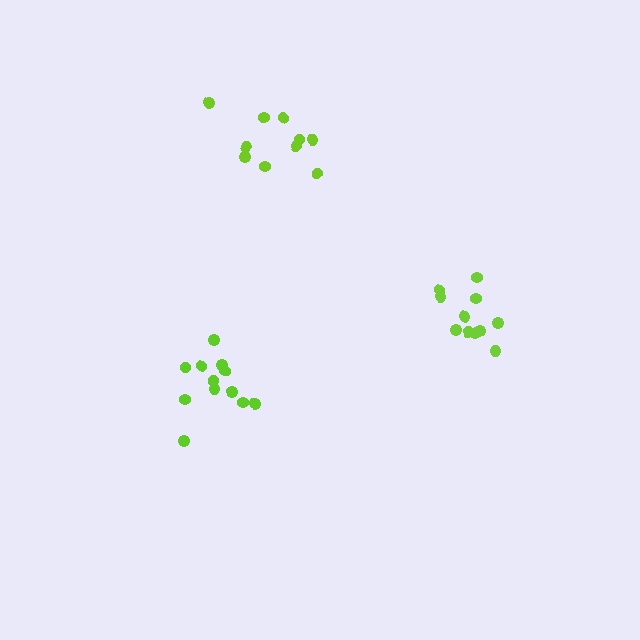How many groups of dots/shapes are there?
There are 3 groups.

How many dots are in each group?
Group 1: 11 dots, Group 2: 12 dots, Group 3: 10 dots (33 total).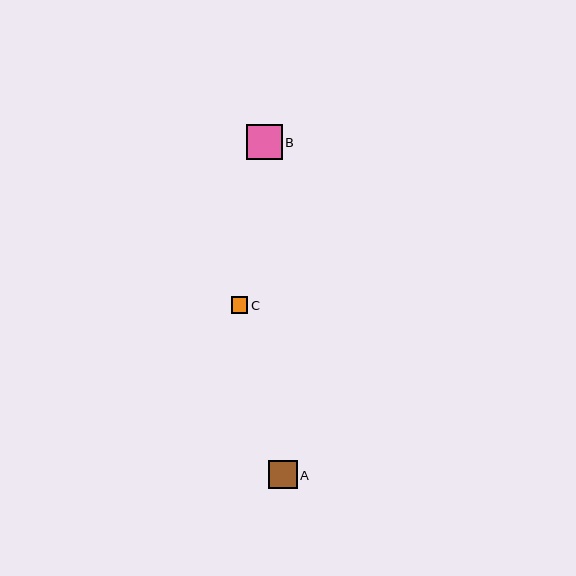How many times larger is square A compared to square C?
Square A is approximately 1.7 times the size of square C.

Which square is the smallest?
Square C is the smallest with a size of approximately 16 pixels.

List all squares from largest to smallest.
From largest to smallest: B, A, C.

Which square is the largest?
Square B is the largest with a size of approximately 35 pixels.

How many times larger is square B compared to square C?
Square B is approximately 2.1 times the size of square C.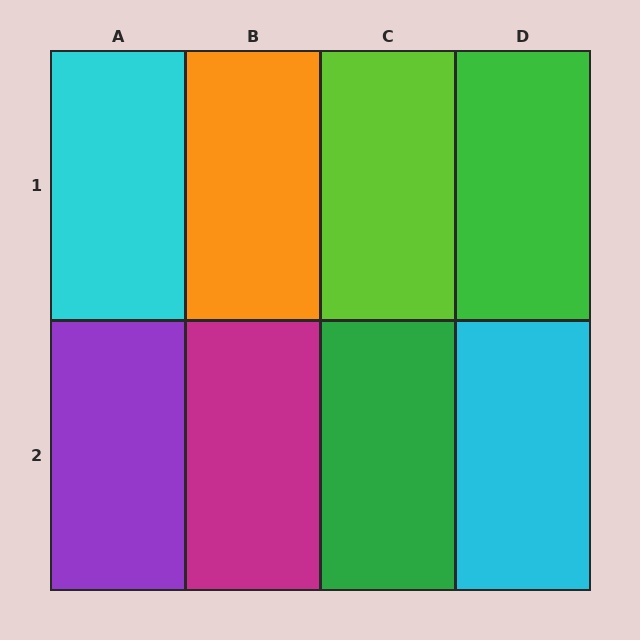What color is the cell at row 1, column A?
Cyan.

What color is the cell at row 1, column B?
Orange.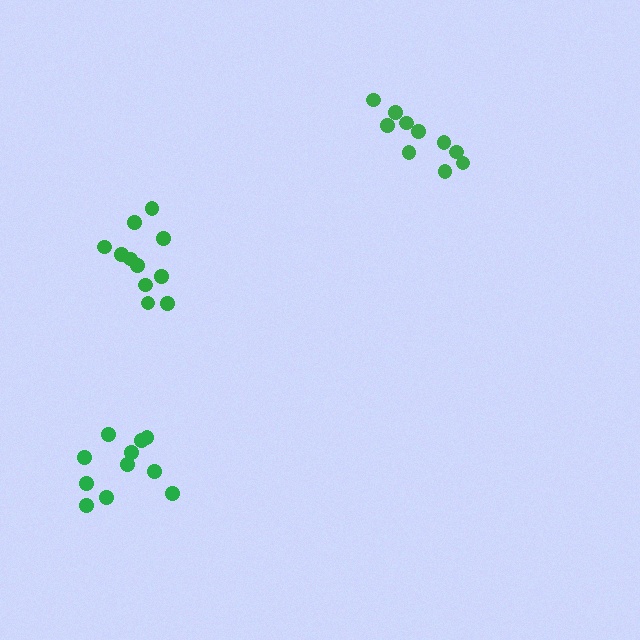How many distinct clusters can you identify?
There are 3 distinct clusters.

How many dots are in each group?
Group 1: 10 dots, Group 2: 11 dots, Group 3: 11 dots (32 total).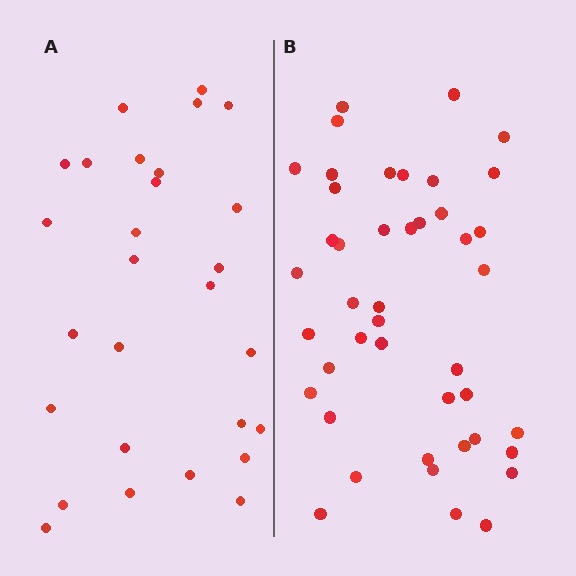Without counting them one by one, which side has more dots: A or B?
Region B (the right region) has more dots.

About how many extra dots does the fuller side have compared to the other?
Region B has approximately 15 more dots than region A.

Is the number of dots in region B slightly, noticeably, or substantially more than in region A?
Region B has substantially more. The ratio is roughly 1.6 to 1.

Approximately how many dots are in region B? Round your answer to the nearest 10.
About 40 dots. (The exact count is 44, which rounds to 40.)